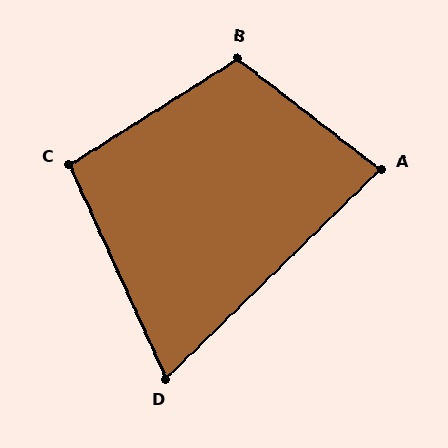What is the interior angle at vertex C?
Approximately 98 degrees (obtuse).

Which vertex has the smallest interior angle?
D, at approximately 70 degrees.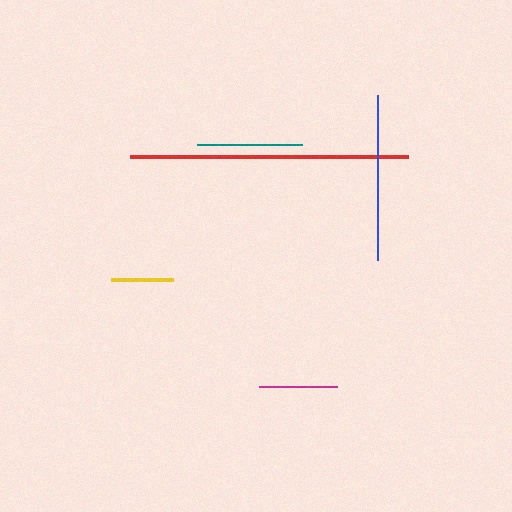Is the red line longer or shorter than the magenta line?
The red line is longer than the magenta line.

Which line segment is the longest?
The red line is the longest at approximately 279 pixels.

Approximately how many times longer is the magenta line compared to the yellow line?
The magenta line is approximately 1.3 times the length of the yellow line.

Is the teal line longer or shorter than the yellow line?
The teal line is longer than the yellow line.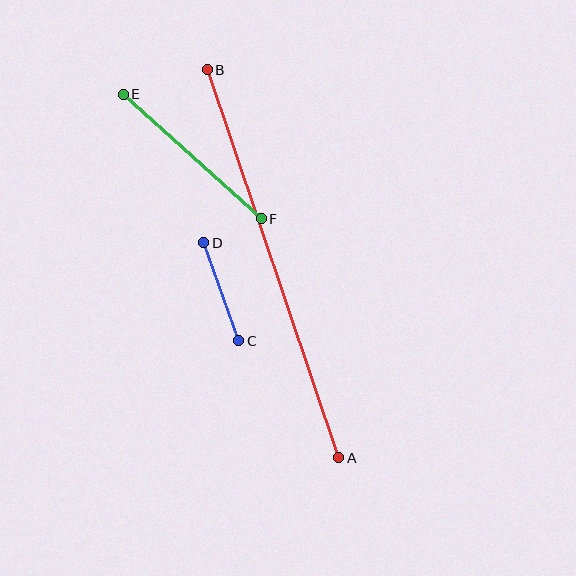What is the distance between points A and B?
The distance is approximately 410 pixels.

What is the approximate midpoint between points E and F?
The midpoint is at approximately (192, 156) pixels.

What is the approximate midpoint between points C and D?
The midpoint is at approximately (221, 292) pixels.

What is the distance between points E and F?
The distance is approximately 186 pixels.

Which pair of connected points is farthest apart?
Points A and B are farthest apart.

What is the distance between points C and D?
The distance is approximately 104 pixels.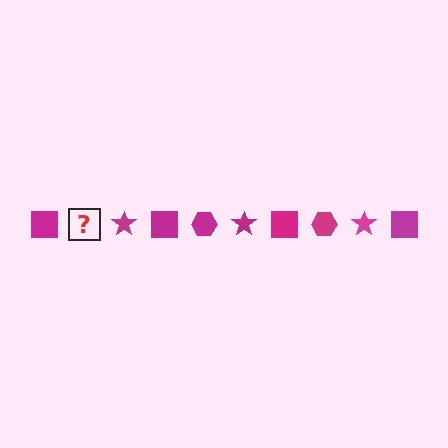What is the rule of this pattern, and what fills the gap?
The rule is that the pattern cycles through square, hexagon, star shapes in magenta. The gap should be filled with a magenta hexagon.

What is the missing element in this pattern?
The missing element is a magenta hexagon.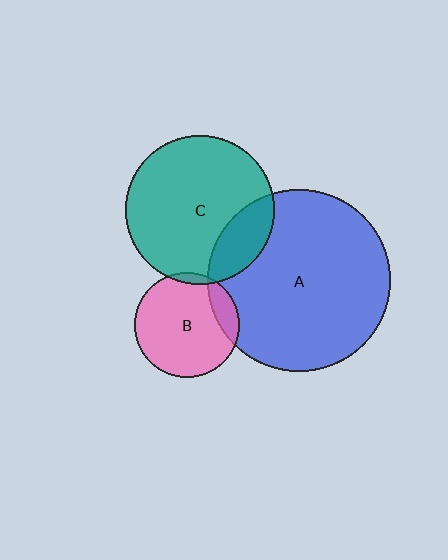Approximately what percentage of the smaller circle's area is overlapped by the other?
Approximately 15%.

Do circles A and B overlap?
Yes.